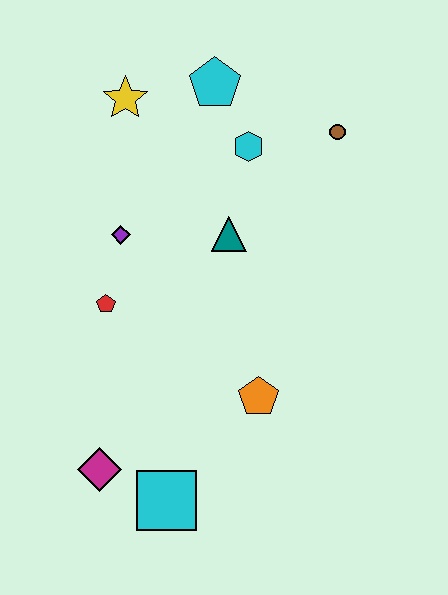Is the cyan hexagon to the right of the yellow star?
Yes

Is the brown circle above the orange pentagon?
Yes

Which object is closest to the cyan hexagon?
The cyan pentagon is closest to the cyan hexagon.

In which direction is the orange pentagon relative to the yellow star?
The orange pentagon is below the yellow star.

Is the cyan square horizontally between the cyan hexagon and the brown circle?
No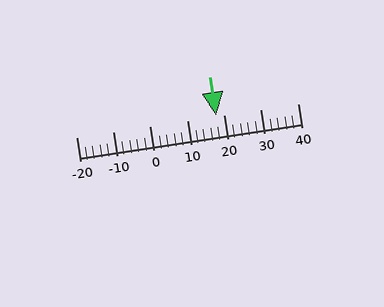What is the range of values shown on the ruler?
The ruler shows values from -20 to 40.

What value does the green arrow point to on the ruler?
The green arrow points to approximately 18.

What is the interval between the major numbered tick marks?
The major tick marks are spaced 10 units apart.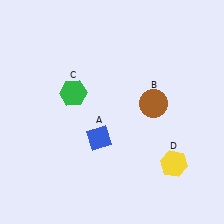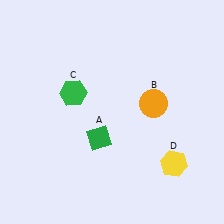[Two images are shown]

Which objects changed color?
A changed from blue to green. B changed from brown to orange.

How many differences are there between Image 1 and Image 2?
There are 2 differences between the two images.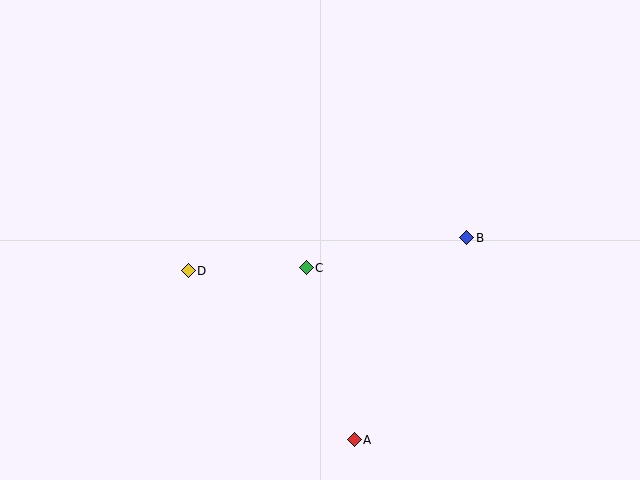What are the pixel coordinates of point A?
Point A is at (354, 440).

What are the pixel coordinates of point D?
Point D is at (188, 271).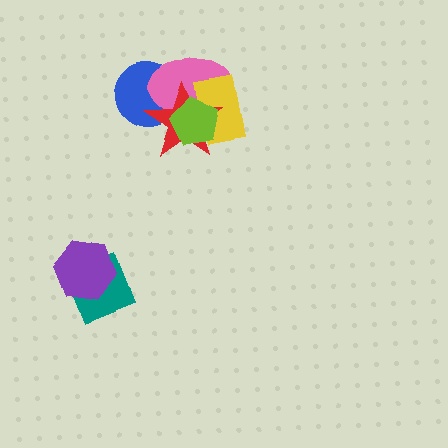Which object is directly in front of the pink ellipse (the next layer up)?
The yellow rectangle is directly in front of the pink ellipse.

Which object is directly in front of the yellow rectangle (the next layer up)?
The red star is directly in front of the yellow rectangle.